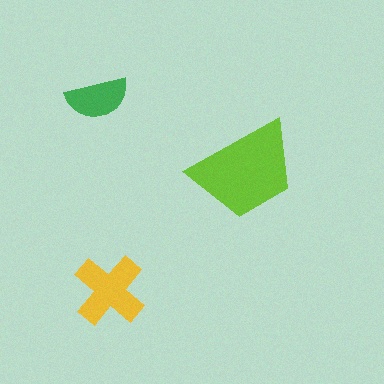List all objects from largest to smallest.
The lime trapezoid, the yellow cross, the green semicircle.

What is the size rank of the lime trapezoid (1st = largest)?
1st.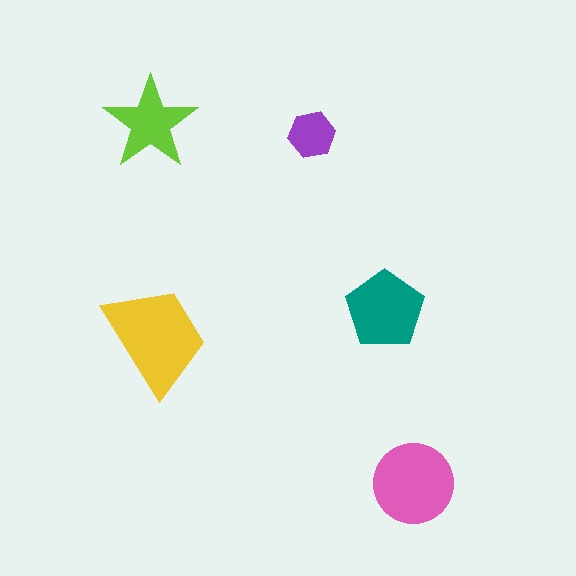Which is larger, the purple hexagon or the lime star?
The lime star.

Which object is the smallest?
The purple hexagon.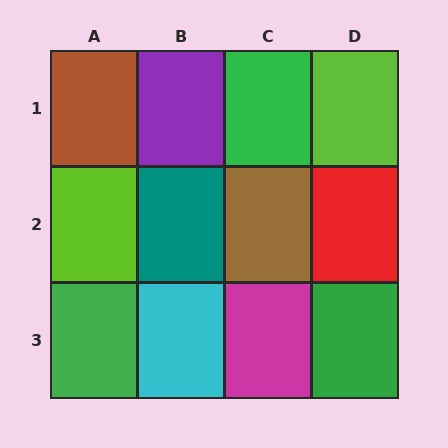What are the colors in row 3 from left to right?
Green, cyan, magenta, green.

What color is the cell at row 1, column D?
Lime.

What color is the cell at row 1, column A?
Brown.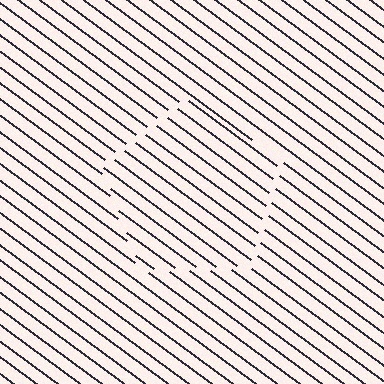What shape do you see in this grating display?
An illusory pentagon. The interior of the shape contains the same grating, shifted by half a period — the contour is defined by the phase discontinuity where line-ends from the inner and outer gratings abut.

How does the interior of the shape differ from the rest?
The interior of the shape contains the same grating, shifted by half a period — the contour is defined by the phase discontinuity where line-ends from the inner and outer gratings abut.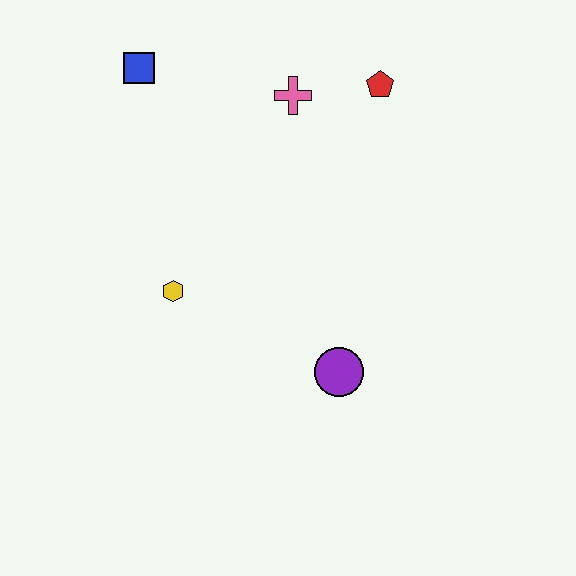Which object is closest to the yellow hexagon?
The purple circle is closest to the yellow hexagon.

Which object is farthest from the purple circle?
The blue square is farthest from the purple circle.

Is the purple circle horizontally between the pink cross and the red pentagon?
Yes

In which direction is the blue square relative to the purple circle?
The blue square is above the purple circle.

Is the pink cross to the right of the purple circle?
No